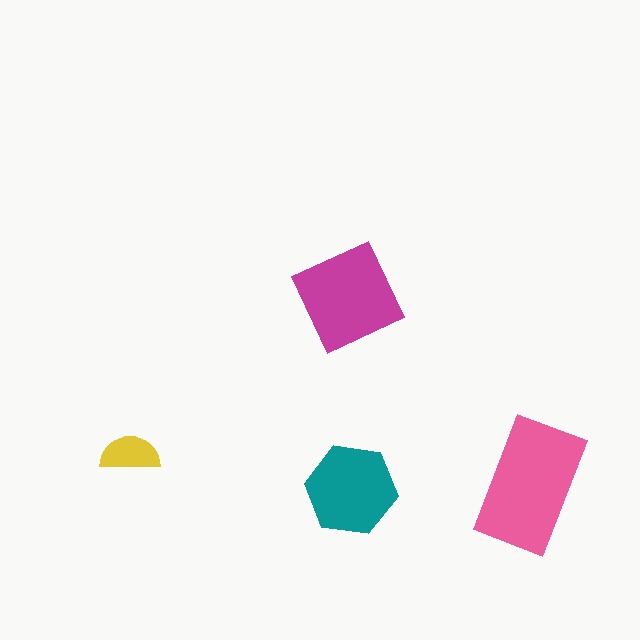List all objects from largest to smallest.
The pink rectangle, the magenta diamond, the teal hexagon, the yellow semicircle.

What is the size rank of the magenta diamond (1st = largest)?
2nd.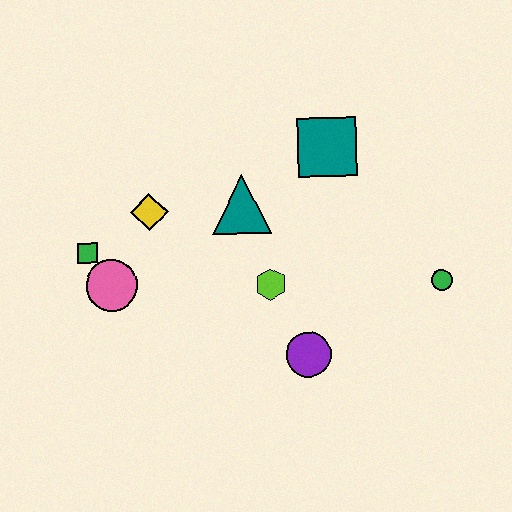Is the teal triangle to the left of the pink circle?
No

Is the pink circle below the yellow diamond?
Yes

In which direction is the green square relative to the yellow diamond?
The green square is to the left of the yellow diamond.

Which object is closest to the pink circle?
The green square is closest to the pink circle.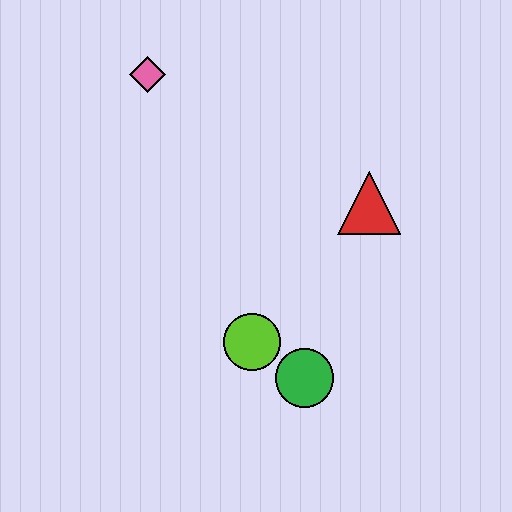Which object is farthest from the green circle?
The pink diamond is farthest from the green circle.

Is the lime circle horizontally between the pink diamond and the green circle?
Yes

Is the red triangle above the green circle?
Yes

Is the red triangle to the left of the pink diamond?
No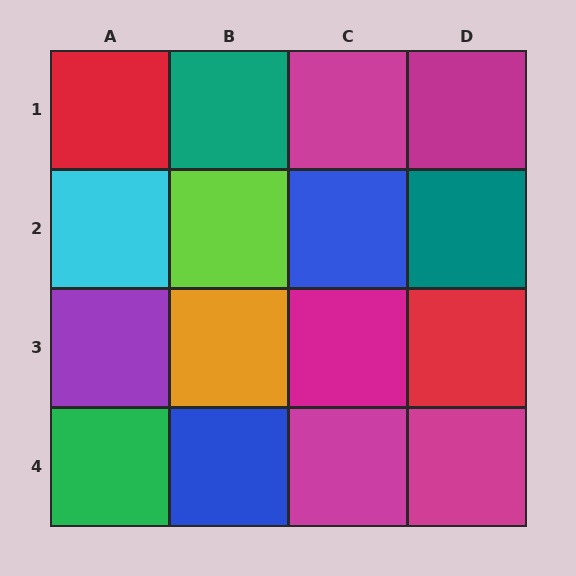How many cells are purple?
1 cell is purple.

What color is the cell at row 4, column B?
Blue.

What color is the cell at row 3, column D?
Red.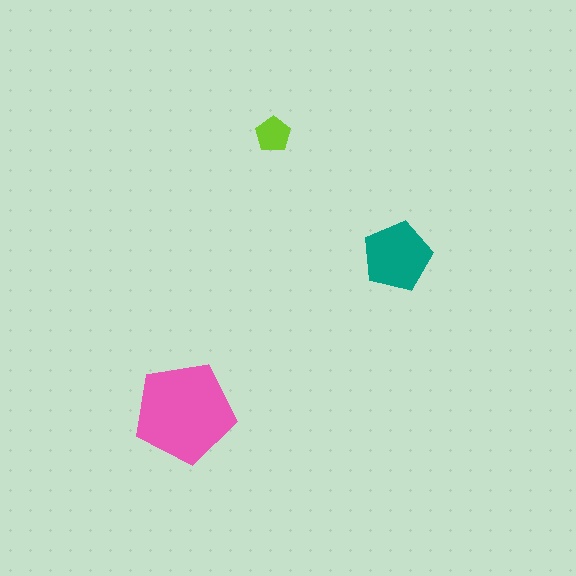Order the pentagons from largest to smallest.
the pink one, the teal one, the lime one.